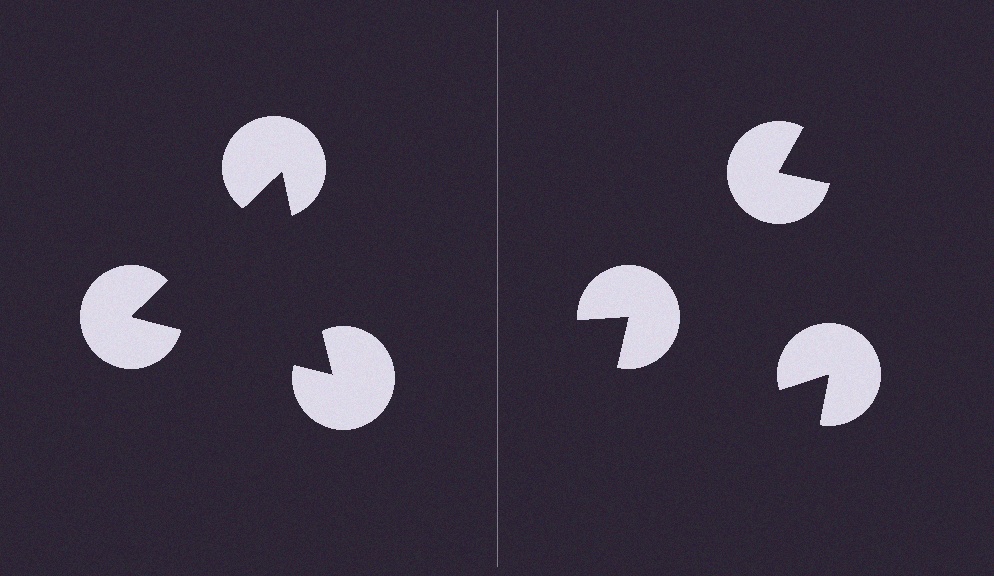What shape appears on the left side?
An illusory triangle.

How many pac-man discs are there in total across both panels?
6 — 3 on each side.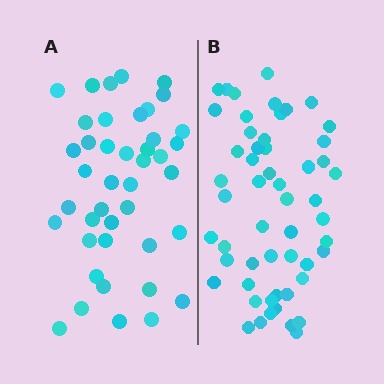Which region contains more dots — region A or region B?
Region B (the right region) has more dots.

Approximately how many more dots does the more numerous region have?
Region B has roughly 12 or so more dots than region A.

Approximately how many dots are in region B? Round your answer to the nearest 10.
About 50 dots. (The exact count is 54, which rounds to 50.)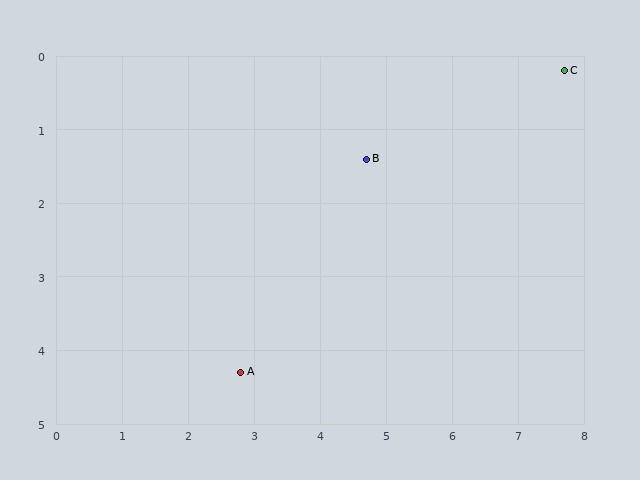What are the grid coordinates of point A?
Point A is at approximately (2.8, 4.3).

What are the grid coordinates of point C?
Point C is at approximately (7.7, 0.2).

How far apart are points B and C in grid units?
Points B and C are about 3.2 grid units apart.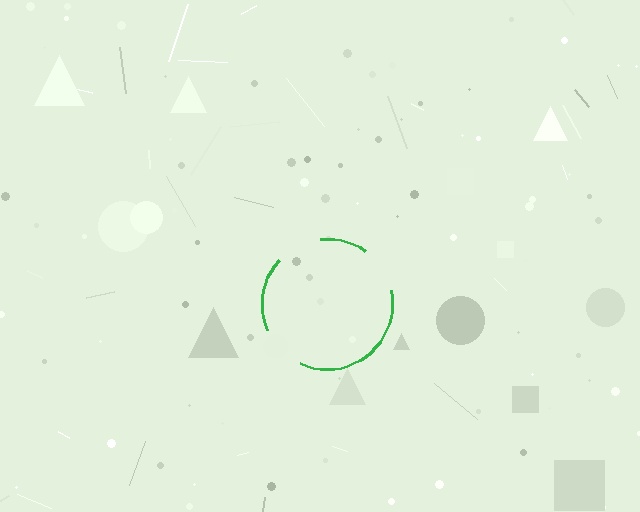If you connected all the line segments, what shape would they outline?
They would outline a circle.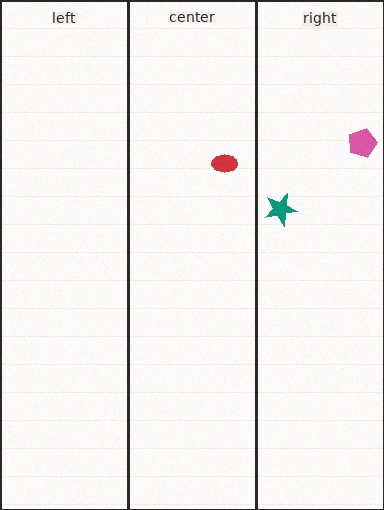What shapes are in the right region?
The teal star, the pink pentagon.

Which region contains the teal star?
The right region.